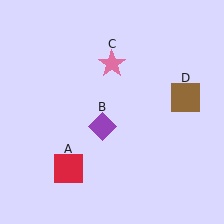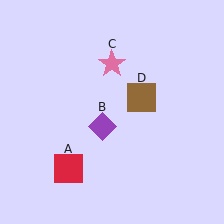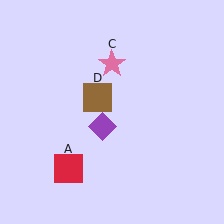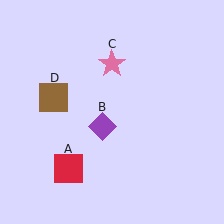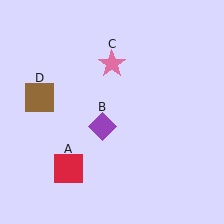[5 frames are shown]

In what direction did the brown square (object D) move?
The brown square (object D) moved left.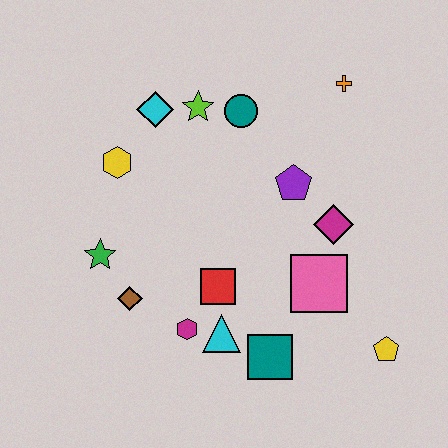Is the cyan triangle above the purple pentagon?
No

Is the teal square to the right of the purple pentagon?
No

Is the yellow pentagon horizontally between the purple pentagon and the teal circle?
No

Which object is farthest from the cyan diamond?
The yellow pentagon is farthest from the cyan diamond.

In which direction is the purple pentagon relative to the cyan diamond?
The purple pentagon is to the right of the cyan diamond.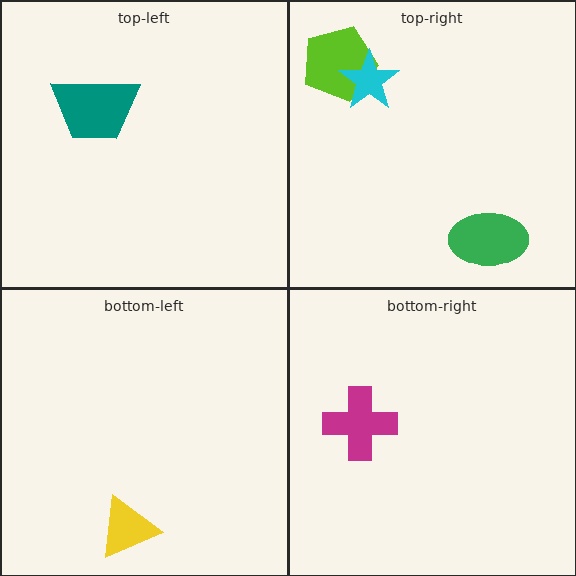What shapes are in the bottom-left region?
The yellow triangle.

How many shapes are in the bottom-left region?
1.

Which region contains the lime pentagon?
The top-right region.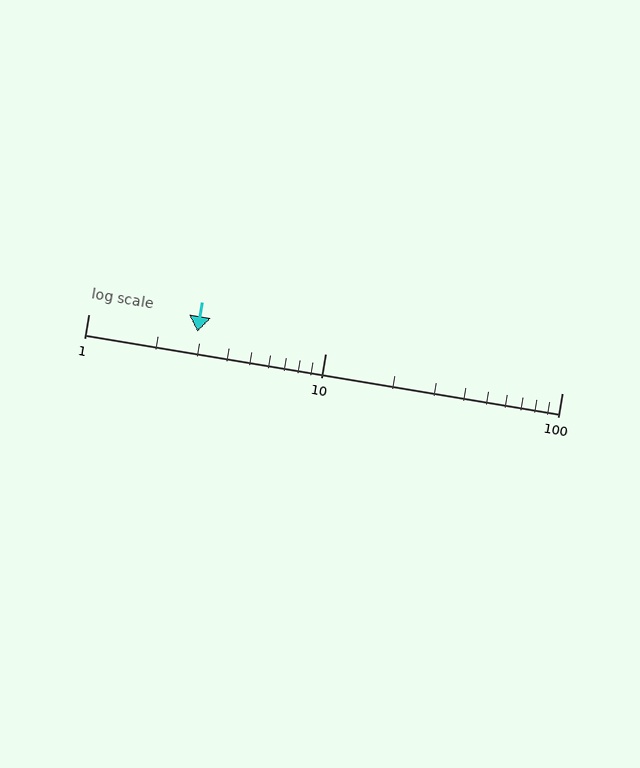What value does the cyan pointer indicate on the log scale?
The pointer indicates approximately 2.9.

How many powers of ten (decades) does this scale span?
The scale spans 2 decades, from 1 to 100.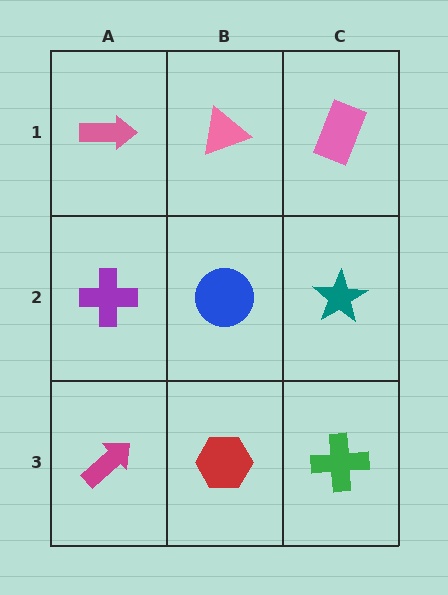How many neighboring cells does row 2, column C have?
3.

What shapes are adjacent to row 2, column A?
A pink arrow (row 1, column A), a magenta arrow (row 3, column A), a blue circle (row 2, column B).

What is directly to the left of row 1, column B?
A pink arrow.